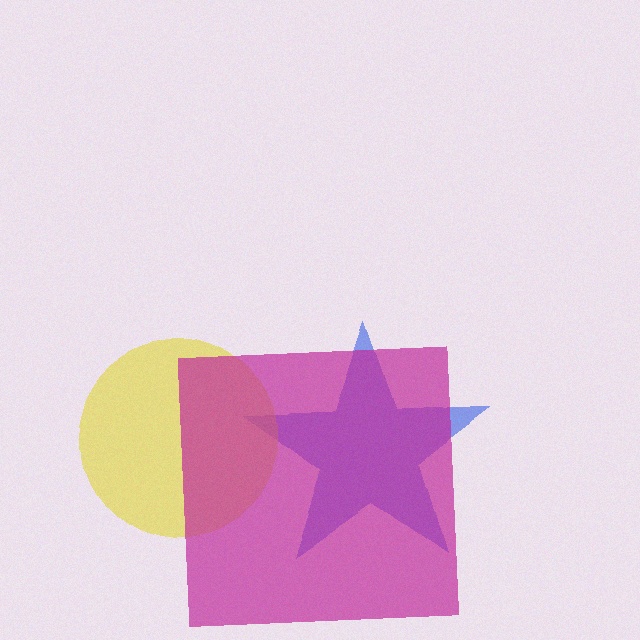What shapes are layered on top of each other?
The layered shapes are: a blue star, a yellow circle, a magenta square.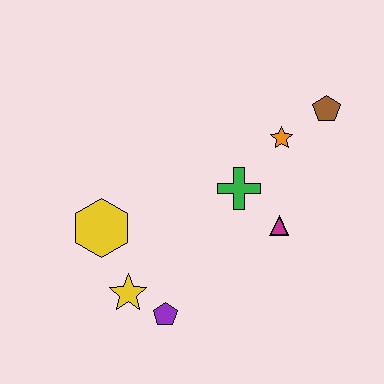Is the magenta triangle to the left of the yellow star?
No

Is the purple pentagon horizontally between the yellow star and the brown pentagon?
Yes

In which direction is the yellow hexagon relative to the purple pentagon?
The yellow hexagon is above the purple pentagon.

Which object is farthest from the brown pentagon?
The yellow star is farthest from the brown pentagon.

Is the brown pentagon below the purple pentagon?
No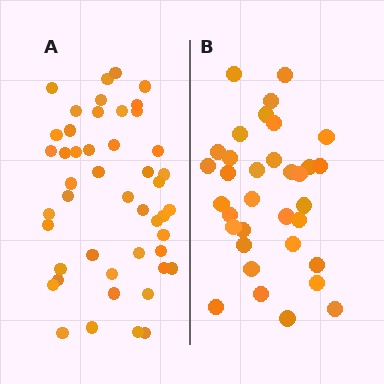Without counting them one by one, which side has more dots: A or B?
Region A (the left region) has more dots.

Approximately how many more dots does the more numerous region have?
Region A has approximately 15 more dots than region B.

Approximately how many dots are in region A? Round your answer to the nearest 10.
About 50 dots. (The exact count is 47, which rounds to 50.)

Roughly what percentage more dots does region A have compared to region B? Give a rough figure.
About 40% more.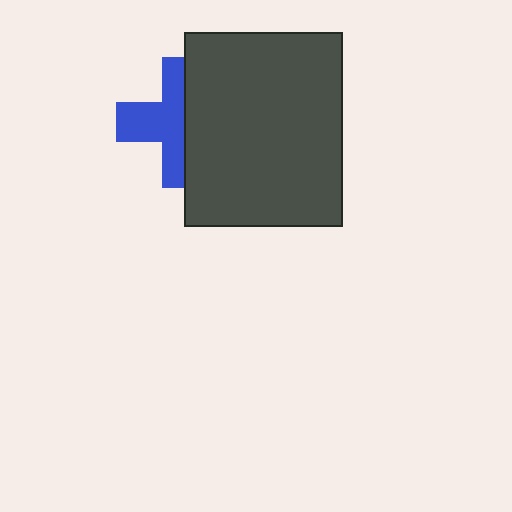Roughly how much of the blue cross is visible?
About half of it is visible (roughly 53%).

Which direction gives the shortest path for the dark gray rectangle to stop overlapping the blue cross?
Moving right gives the shortest separation.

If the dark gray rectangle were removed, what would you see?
You would see the complete blue cross.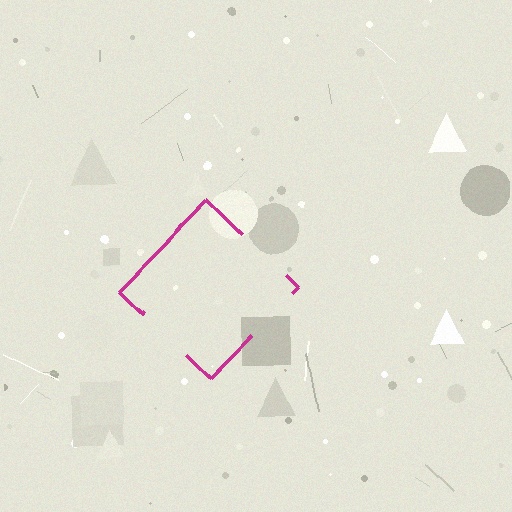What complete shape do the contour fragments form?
The contour fragments form a diamond.